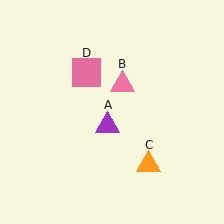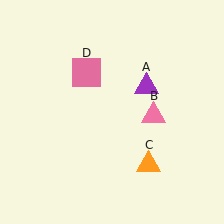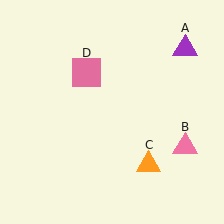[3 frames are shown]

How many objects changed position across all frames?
2 objects changed position: purple triangle (object A), pink triangle (object B).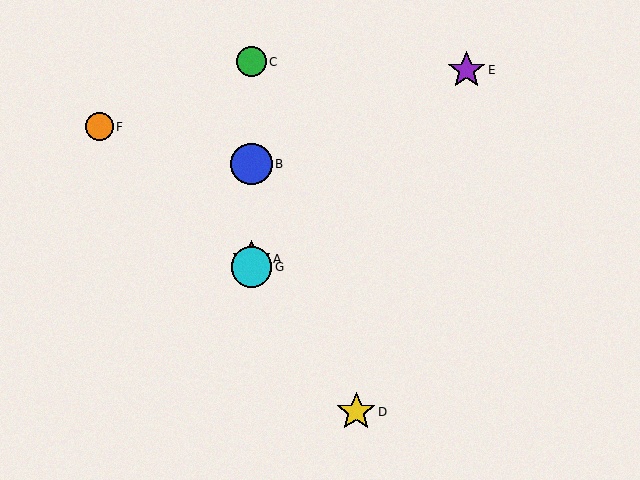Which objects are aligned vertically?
Objects A, B, C, G are aligned vertically.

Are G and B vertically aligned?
Yes, both are at x≈252.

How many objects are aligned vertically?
4 objects (A, B, C, G) are aligned vertically.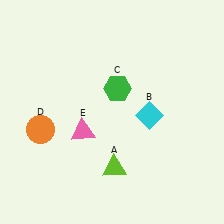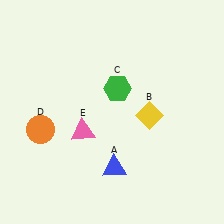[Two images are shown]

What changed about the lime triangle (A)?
In Image 1, A is lime. In Image 2, it changed to blue.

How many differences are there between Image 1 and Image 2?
There are 2 differences between the two images.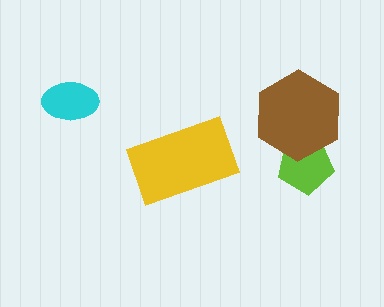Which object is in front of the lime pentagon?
The brown hexagon is in front of the lime pentagon.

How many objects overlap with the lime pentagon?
1 object overlaps with the lime pentagon.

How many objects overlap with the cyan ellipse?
0 objects overlap with the cyan ellipse.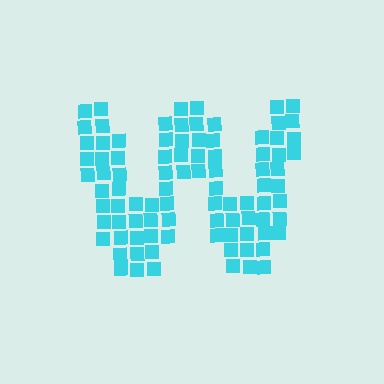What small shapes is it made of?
It is made of small squares.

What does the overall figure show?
The overall figure shows the letter W.